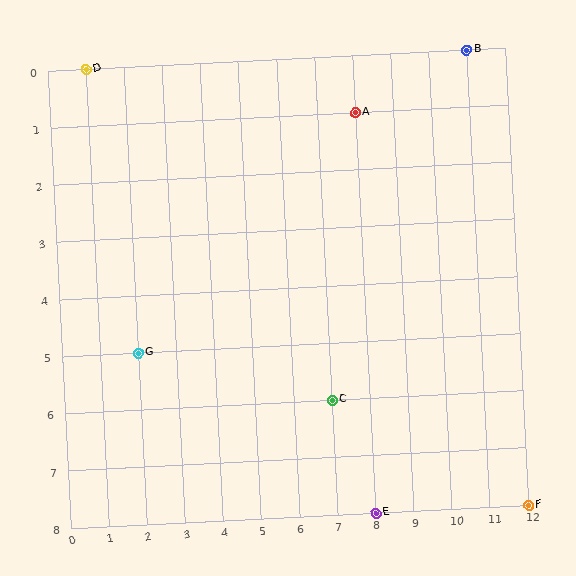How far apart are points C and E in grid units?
Points C and E are 1 column and 2 rows apart (about 2.2 grid units diagonally).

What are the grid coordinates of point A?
Point A is at grid coordinates (8, 1).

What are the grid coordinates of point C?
Point C is at grid coordinates (7, 6).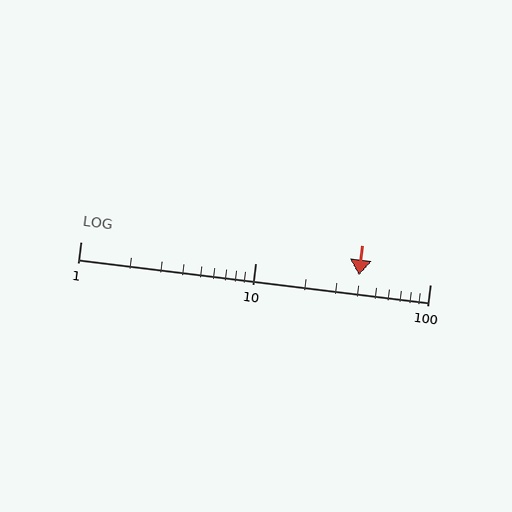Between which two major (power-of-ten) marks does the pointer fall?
The pointer is between 10 and 100.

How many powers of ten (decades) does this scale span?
The scale spans 2 decades, from 1 to 100.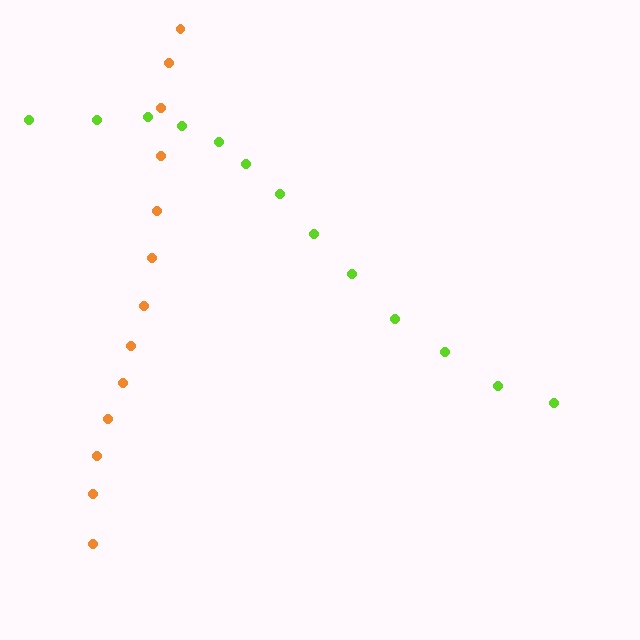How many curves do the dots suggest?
There are 2 distinct paths.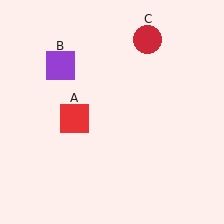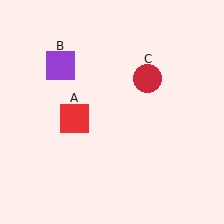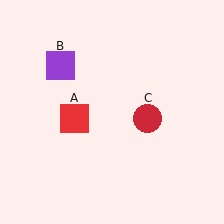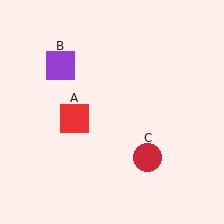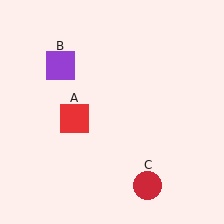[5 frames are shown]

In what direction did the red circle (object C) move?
The red circle (object C) moved down.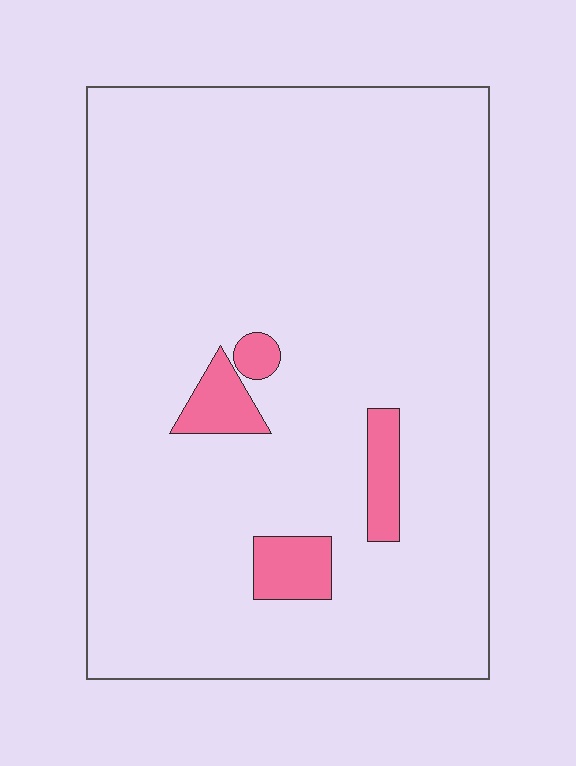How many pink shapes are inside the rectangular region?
4.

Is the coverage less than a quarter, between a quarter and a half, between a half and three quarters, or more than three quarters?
Less than a quarter.